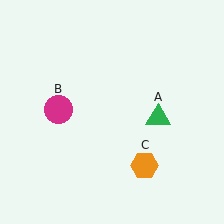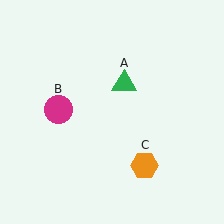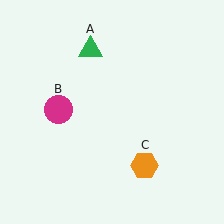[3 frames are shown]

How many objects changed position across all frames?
1 object changed position: green triangle (object A).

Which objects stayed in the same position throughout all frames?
Magenta circle (object B) and orange hexagon (object C) remained stationary.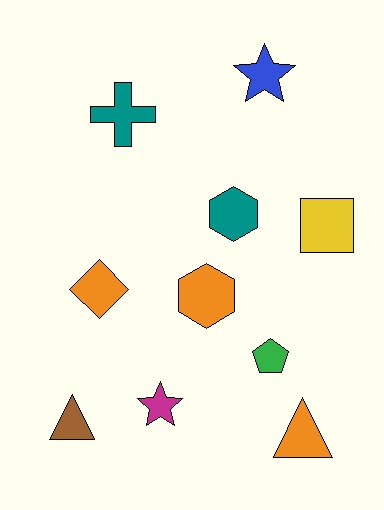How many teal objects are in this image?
There are 2 teal objects.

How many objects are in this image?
There are 10 objects.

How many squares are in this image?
There is 1 square.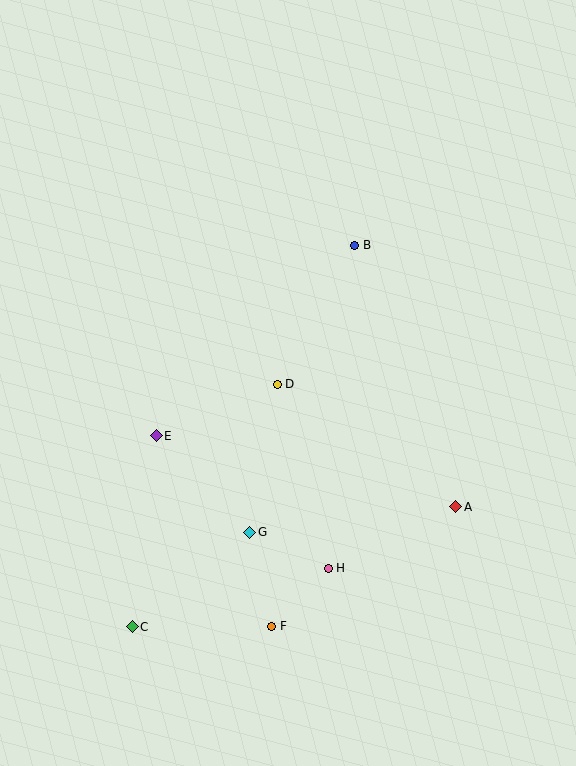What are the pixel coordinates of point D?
Point D is at (277, 384).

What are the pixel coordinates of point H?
Point H is at (328, 568).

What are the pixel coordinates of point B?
Point B is at (355, 245).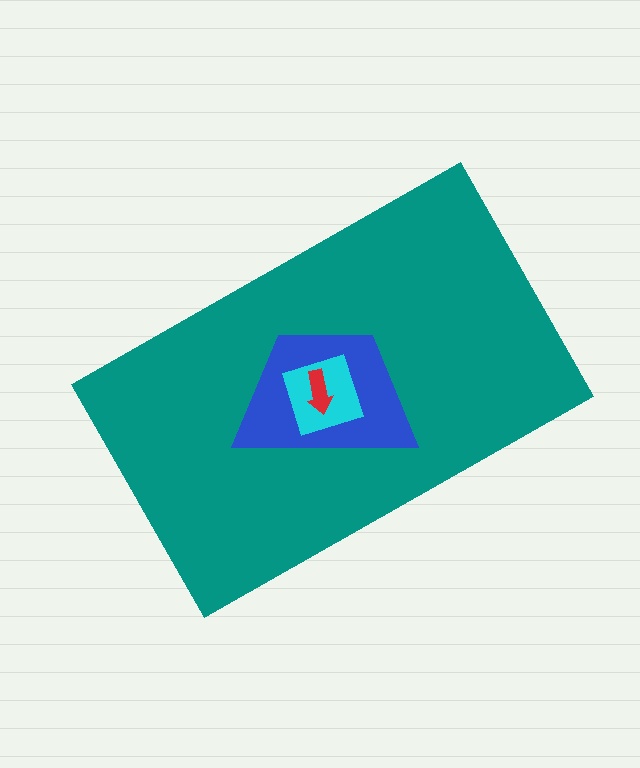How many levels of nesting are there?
4.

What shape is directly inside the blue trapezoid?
The cyan square.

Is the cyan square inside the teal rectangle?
Yes.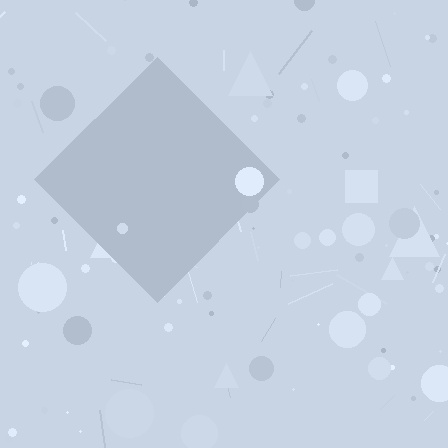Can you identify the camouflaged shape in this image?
The camouflaged shape is a diamond.